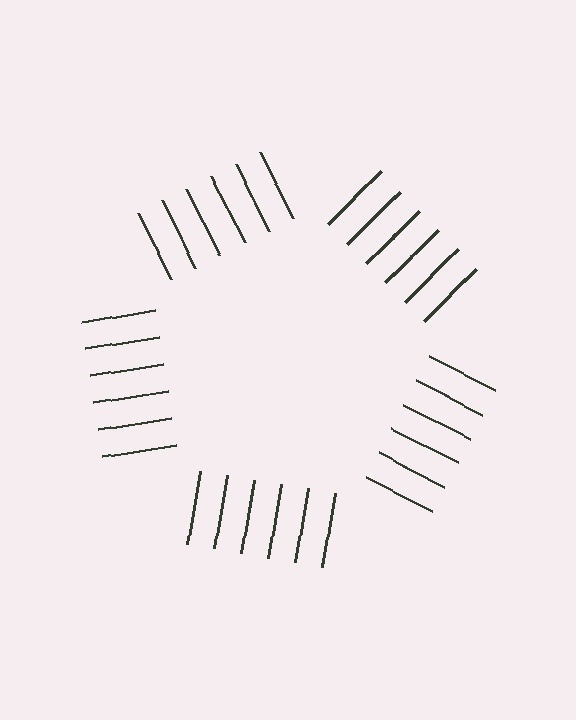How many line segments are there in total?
30 — 6 along each of the 5 edges.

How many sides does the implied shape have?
5 sides — the line-ends trace a pentagon.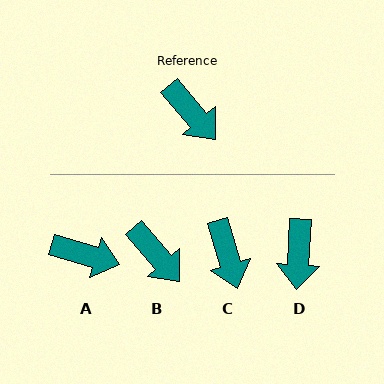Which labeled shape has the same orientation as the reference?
B.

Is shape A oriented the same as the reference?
No, it is off by about 33 degrees.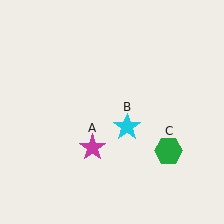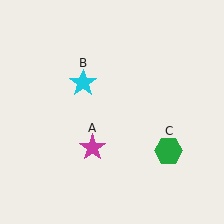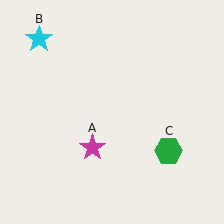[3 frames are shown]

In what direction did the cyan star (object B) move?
The cyan star (object B) moved up and to the left.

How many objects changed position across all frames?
1 object changed position: cyan star (object B).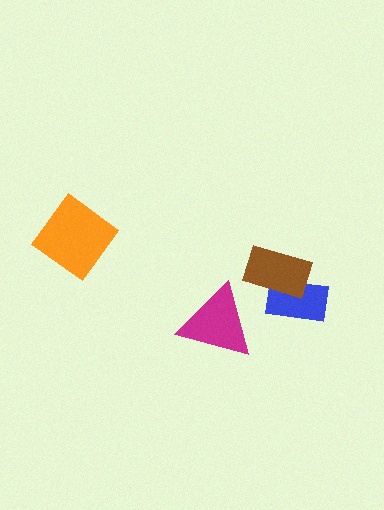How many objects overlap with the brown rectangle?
1 object overlaps with the brown rectangle.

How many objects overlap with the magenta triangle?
0 objects overlap with the magenta triangle.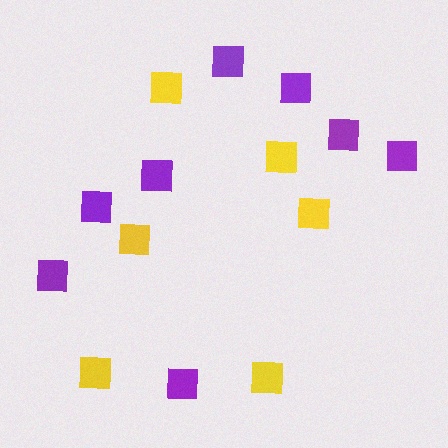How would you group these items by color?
There are 2 groups: one group of purple squares (8) and one group of yellow squares (6).